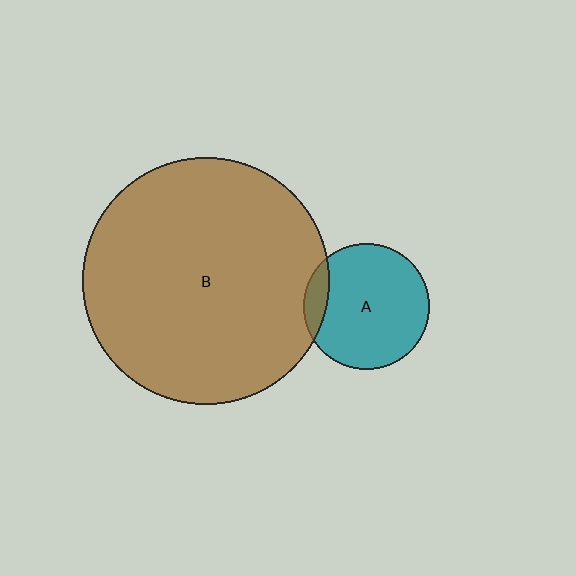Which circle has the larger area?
Circle B (brown).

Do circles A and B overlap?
Yes.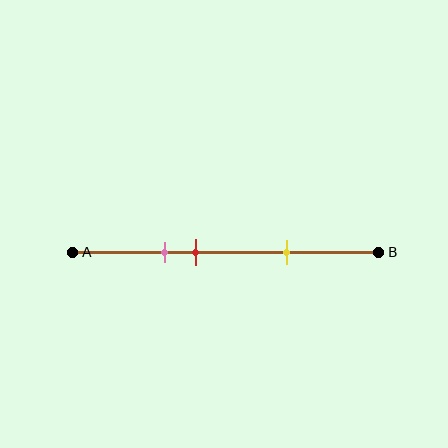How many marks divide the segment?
There are 3 marks dividing the segment.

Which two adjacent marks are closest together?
The pink and red marks are the closest adjacent pair.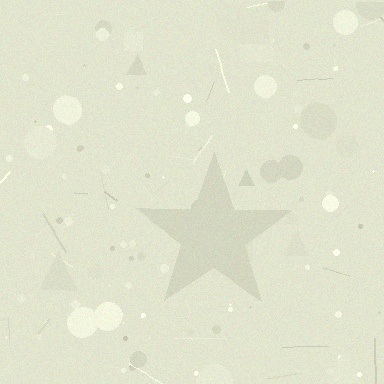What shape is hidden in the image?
A star is hidden in the image.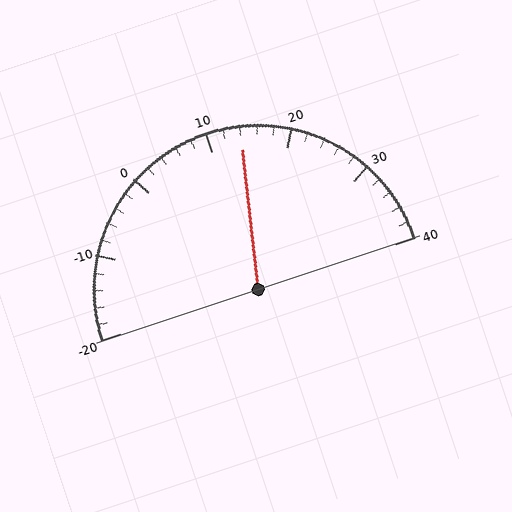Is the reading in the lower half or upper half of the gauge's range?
The reading is in the upper half of the range (-20 to 40).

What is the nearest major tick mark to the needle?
The nearest major tick mark is 10.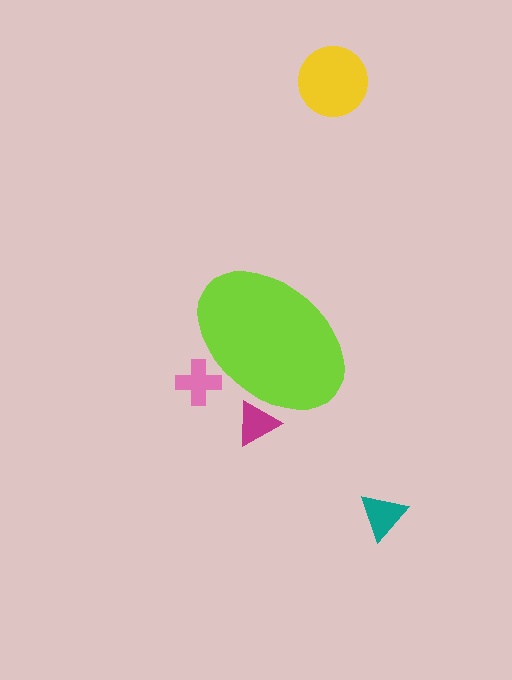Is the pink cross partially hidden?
Yes, the pink cross is partially hidden behind the lime ellipse.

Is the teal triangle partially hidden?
No, the teal triangle is fully visible.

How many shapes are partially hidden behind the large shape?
2 shapes are partially hidden.